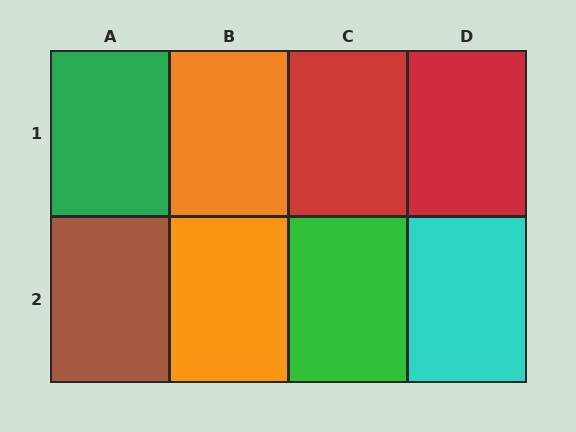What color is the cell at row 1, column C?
Red.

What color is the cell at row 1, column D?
Red.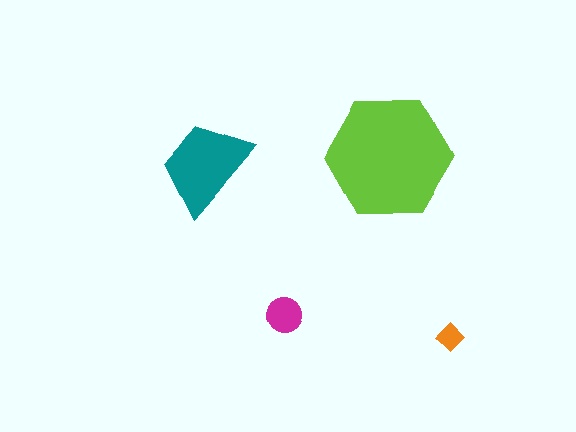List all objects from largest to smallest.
The lime hexagon, the teal trapezoid, the magenta circle, the orange diamond.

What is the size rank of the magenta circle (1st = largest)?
3rd.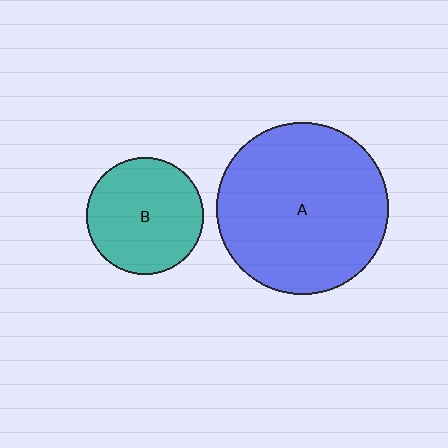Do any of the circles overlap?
No, none of the circles overlap.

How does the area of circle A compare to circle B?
Approximately 2.2 times.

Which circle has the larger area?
Circle A (blue).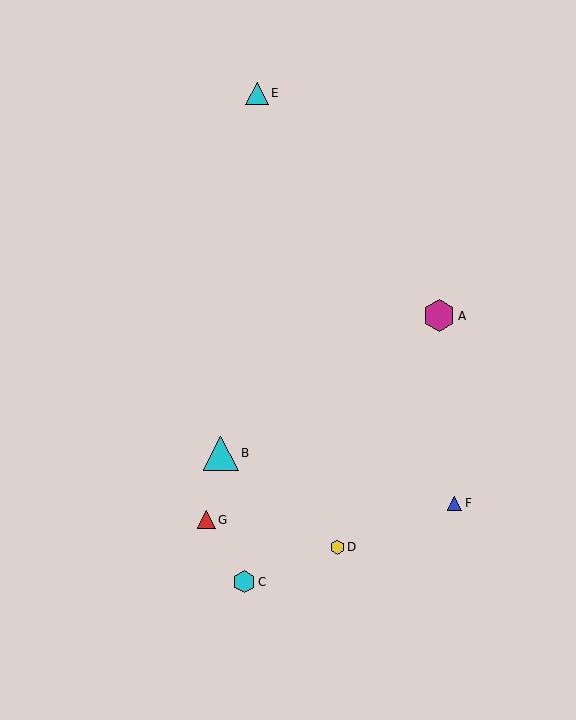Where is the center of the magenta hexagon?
The center of the magenta hexagon is at (439, 316).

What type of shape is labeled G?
Shape G is a red triangle.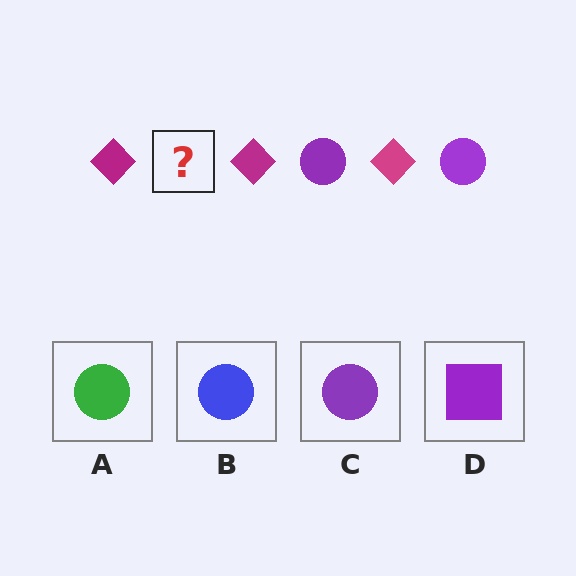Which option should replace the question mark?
Option C.